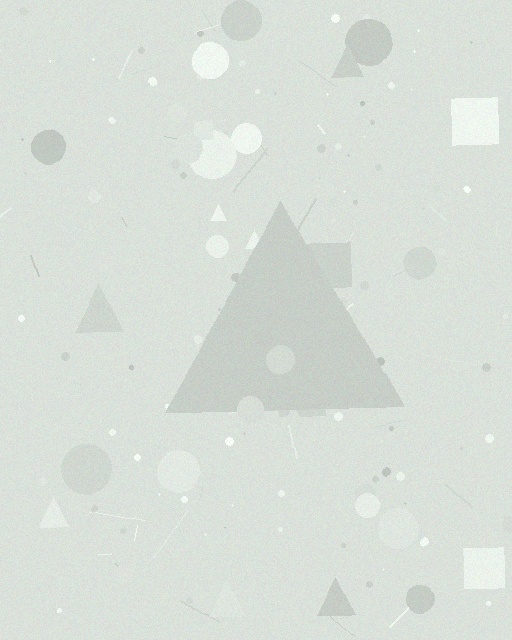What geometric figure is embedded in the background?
A triangle is embedded in the background.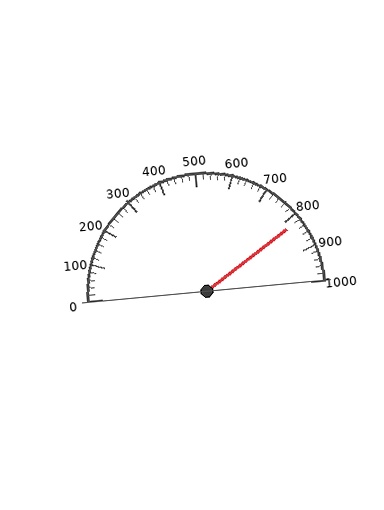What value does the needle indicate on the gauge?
The needle indicates approximately 820.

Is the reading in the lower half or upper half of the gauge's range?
The reading is in the upper half of the range (0 to 1000).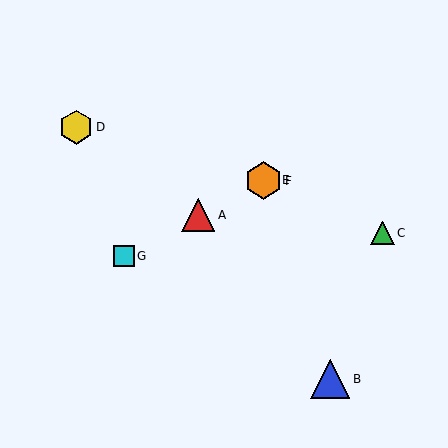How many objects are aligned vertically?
2 objects (E, F) are aligned vertically.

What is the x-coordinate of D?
Object D is at x≈76.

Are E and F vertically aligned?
Yes, both are at x≈264.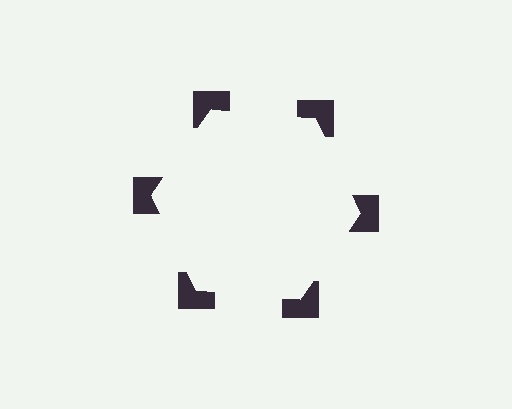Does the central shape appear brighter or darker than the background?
It typically appears slightly brighter than the background, even though no actual brightness change is drawn.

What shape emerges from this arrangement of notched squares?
An illusory hexagon — its edges are inferred from the aligned wedge cuts in the notched squares, not physically drawn.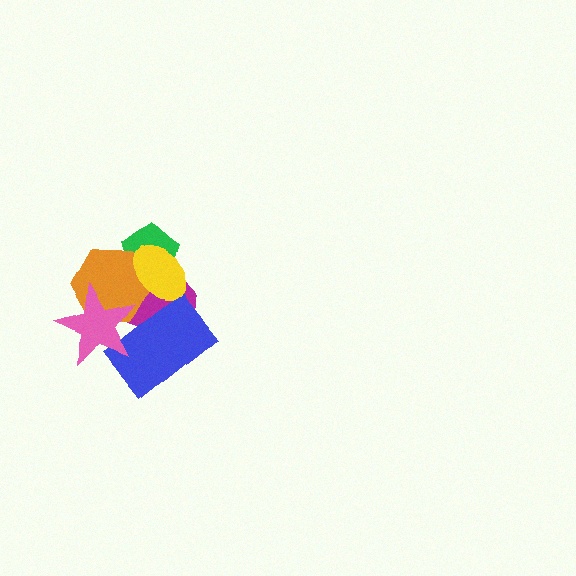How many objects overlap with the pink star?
3 objects overlap with the pink star.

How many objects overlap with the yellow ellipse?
3 objects overlap with the yellow ellipse.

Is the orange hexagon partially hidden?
Yes, it is partially covered by another shape.